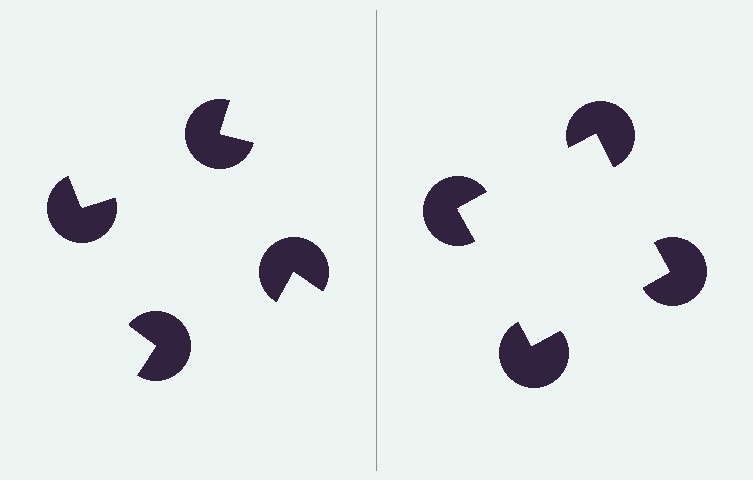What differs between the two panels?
The pac-man discs are positioned identically on both sides; only the wedge orientations differ. On the right they align to a square; on the left they are misaligned.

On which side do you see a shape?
An illusory square appears on the right side. On the left side the wedge cuts are rotated, so no coherent shape forms.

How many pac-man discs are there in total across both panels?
8 — 4 on each side.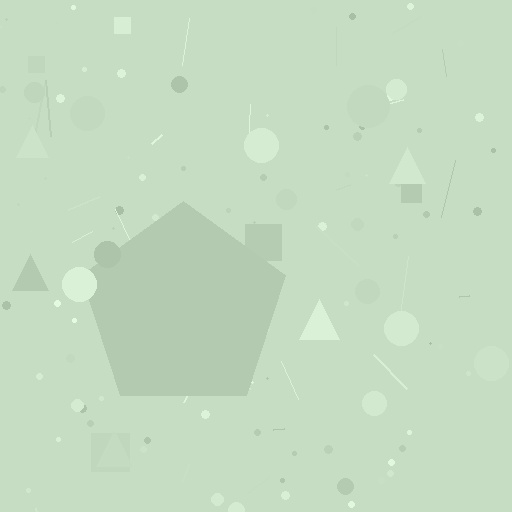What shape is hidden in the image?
A pentagon is hidden in the image.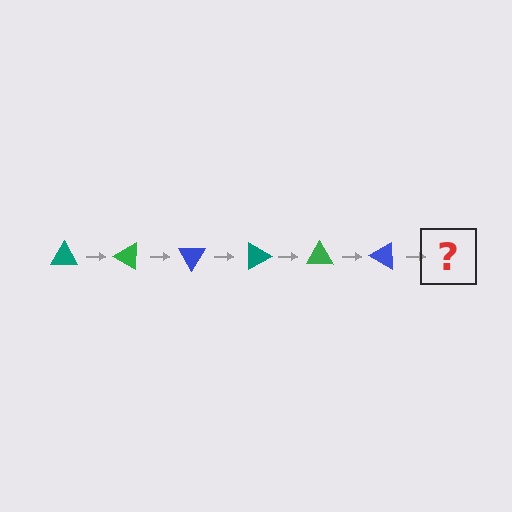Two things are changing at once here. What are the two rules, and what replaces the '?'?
The two rules are that it rotates 30 degrees each step and the color cycles through teal, green, and blue. The '?' should be a teal triangle, rotated 180 degrees from the start.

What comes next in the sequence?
The next element should be a teal triangle, rotated 180 degrees from the start.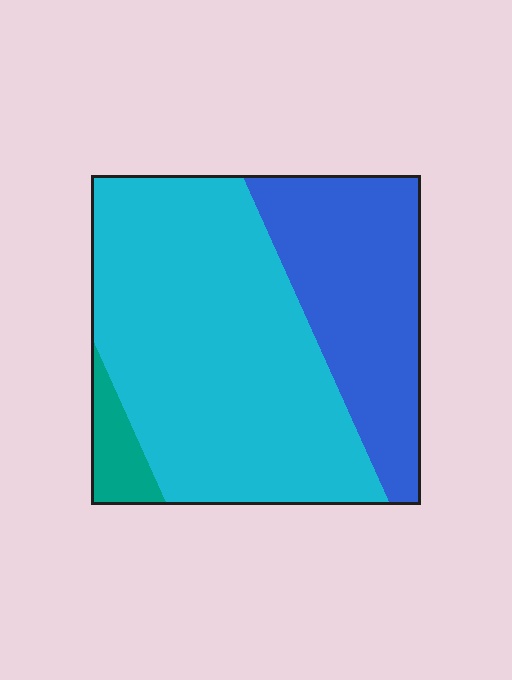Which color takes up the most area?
Cyan, at roughly 60%.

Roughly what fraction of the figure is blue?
Blue covers roughly 30% of the figure.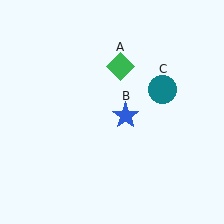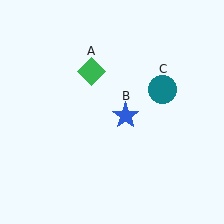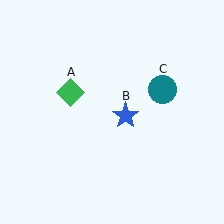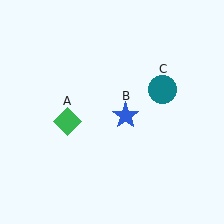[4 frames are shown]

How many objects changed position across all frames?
1 object changed position: green diamond (object A).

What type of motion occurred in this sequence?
The green diamond (object A) rotated counterclockwise around the center of the scene.